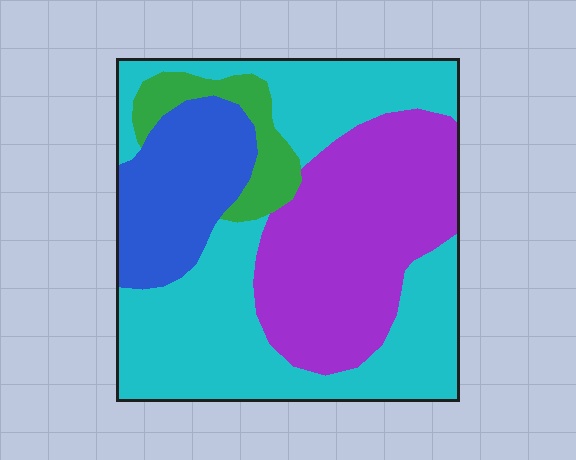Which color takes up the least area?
Green, at roughly 10%.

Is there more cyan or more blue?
Cyan.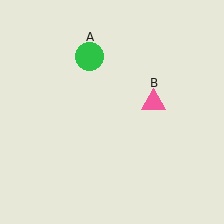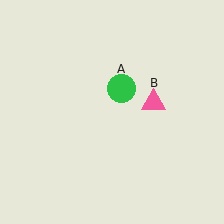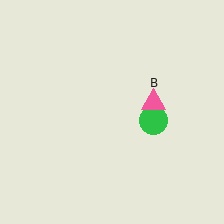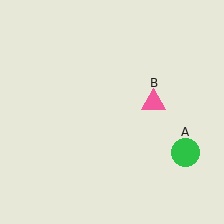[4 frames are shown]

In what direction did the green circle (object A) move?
The green circle (object A) moved down and to the right.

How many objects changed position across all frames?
1 object changed position: green circle (object A).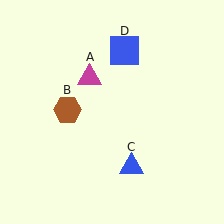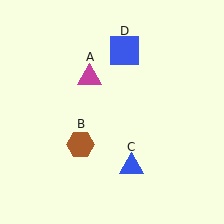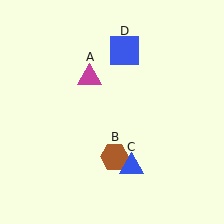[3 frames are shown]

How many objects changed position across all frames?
1 object changed position: brown hexagon (object B).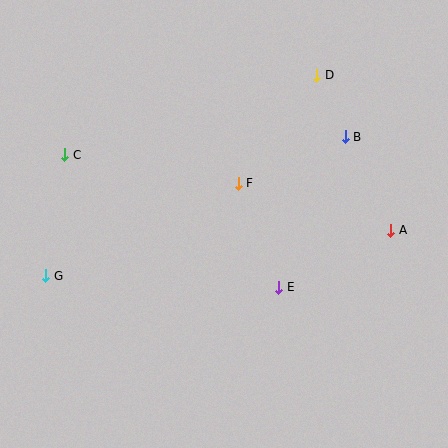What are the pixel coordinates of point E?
Point E is at (279, 287).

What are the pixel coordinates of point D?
Point D is at (317, 75).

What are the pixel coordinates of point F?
Point F is at (238, 184).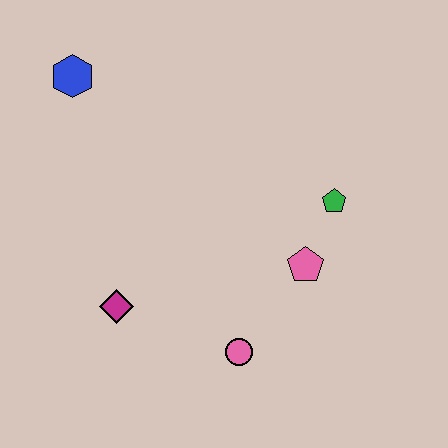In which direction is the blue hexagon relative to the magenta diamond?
The blue hexagon is above the magenta diamond.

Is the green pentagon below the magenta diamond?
No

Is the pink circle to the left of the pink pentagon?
Yes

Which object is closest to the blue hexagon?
The magenta diamond is closest to the blue hexagon.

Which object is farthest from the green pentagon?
The blue hexagon is farthest from the green pentagon.